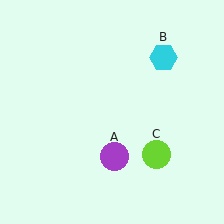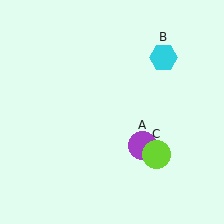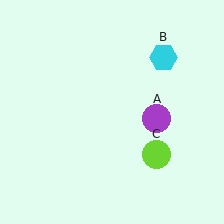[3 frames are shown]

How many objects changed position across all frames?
1 object changed position: purple circle (object A).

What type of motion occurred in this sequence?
The purple circle (object A) rotated counterclockwise around the center of the scene.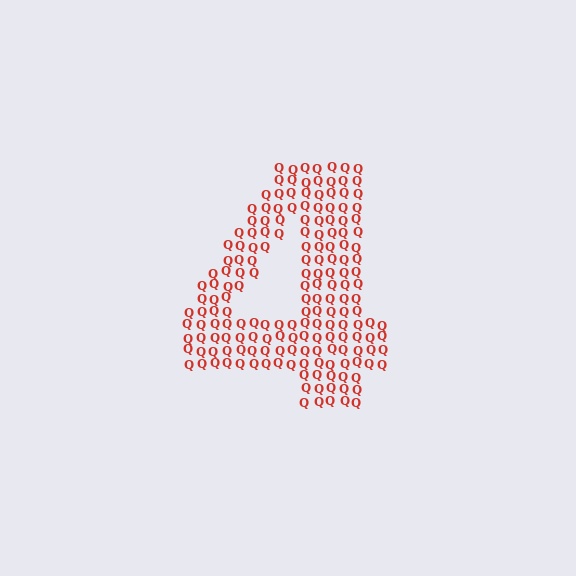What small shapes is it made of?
It is made of small letter Q's.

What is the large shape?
The large shape is the digit 4.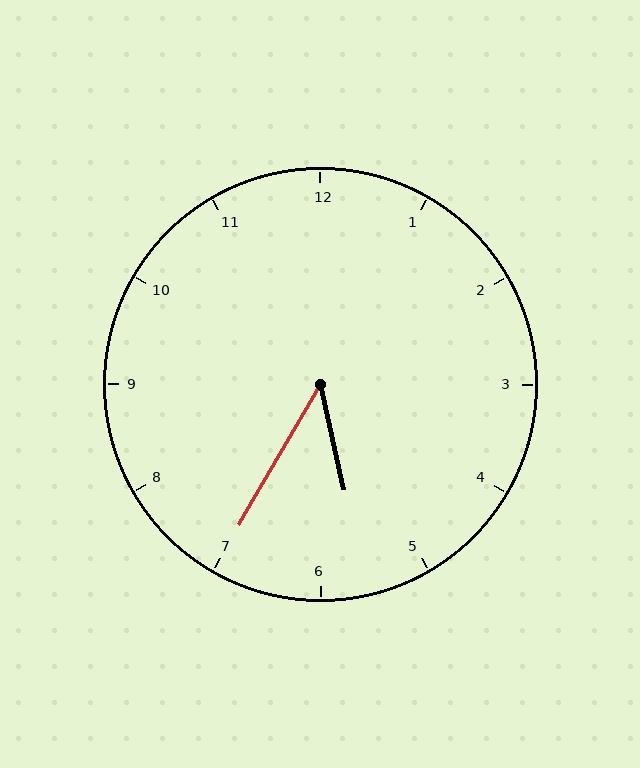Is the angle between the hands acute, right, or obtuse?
It is acute.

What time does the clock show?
5:35.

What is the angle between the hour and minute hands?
Approximately 42 degrees.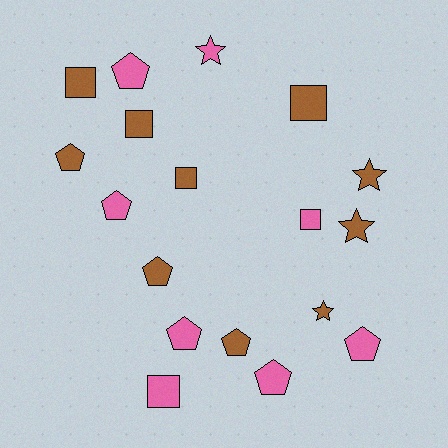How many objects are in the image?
There are 18 objects.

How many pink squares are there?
There are 2 pink squares.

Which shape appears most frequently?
Pentagon, with 8 objects.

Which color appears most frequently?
Brown, with 10 objects.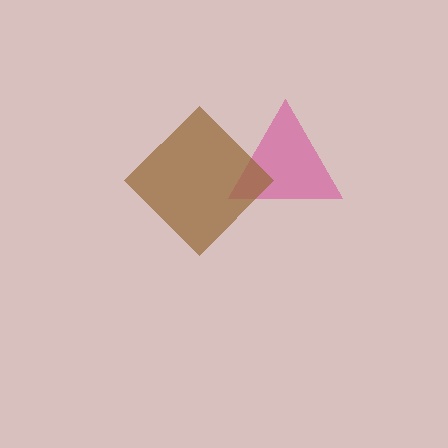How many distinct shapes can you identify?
There are 2 distinct shapes: a magenta triangle, a brown diamond.